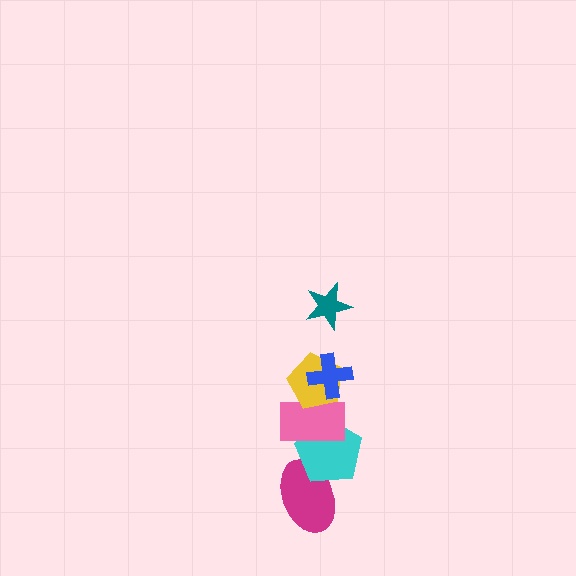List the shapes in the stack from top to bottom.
From top to bottom: the teal star, the blue cross, the yellow pentagon, the pink rectangle, the cyan pentagon, the magenta ellipse.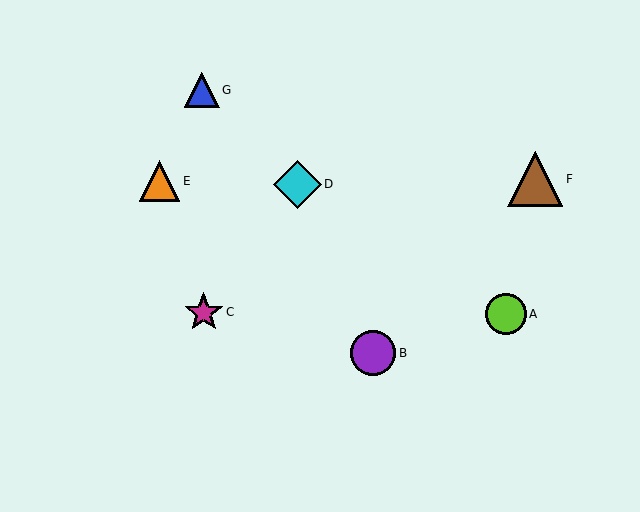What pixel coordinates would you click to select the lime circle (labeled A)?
Click at (506, 314) to select the lime circle A.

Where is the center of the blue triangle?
The center of the blue triangle is at (202, 90).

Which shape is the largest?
The brown triangle (labeled F) is the largest.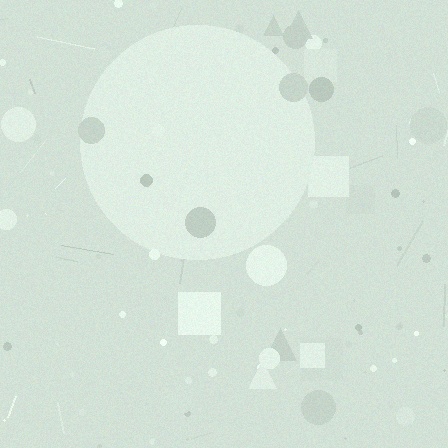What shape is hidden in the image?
A circle is hidden in the image.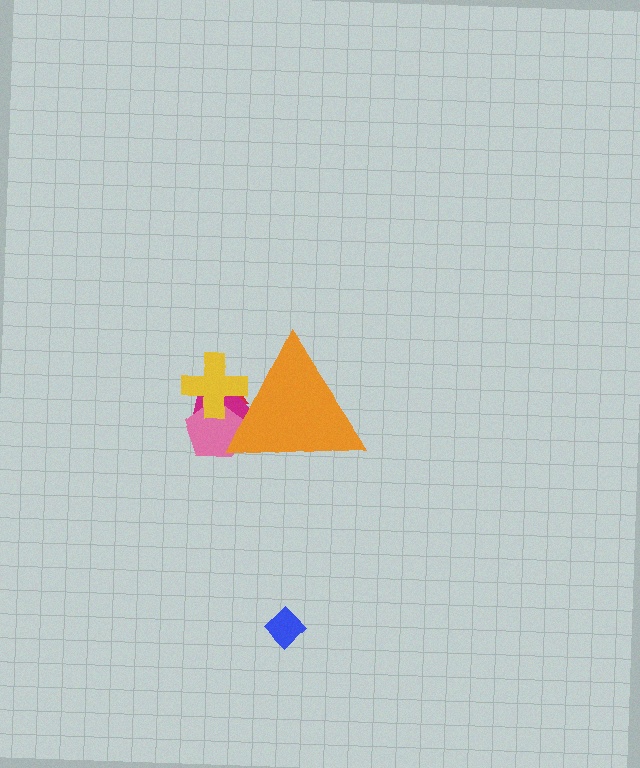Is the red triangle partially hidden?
Yes, the red triangle is partially hidden behind the orange triangle.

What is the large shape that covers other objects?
An orange triangle.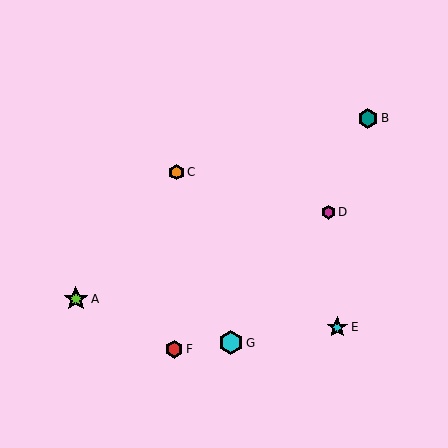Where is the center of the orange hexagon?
The center of the orange hexagon is at (177, 172).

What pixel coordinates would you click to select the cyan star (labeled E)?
Click at (337, 327) to select the cyan star E.